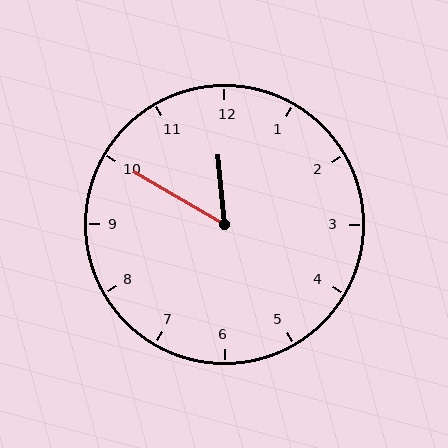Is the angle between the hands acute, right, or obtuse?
It is acute.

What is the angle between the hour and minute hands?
Approximately 55 degrees.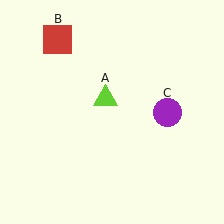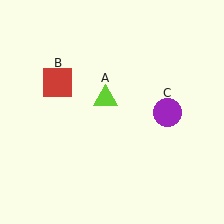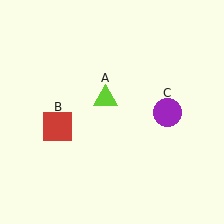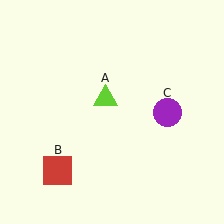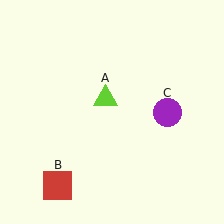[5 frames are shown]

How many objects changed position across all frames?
1 object changed position: red square (object B).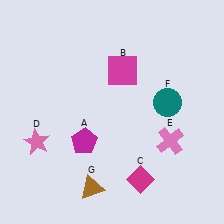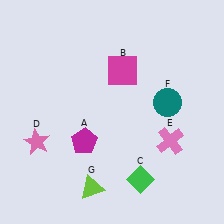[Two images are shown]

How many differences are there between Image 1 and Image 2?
There are 2 differences between the two images.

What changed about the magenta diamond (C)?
In Image 1, C is magenta. In Image 2, it changed to green.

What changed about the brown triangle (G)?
In Image 1, G is brown. In Image 2, it changed to lime.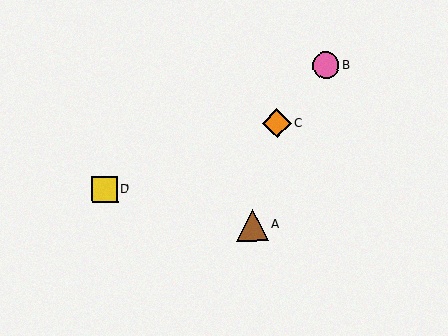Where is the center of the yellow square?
The center of the yellow square is at (105, 189).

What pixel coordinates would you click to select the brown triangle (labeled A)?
Click at (252, 225) to select the brown triangle A.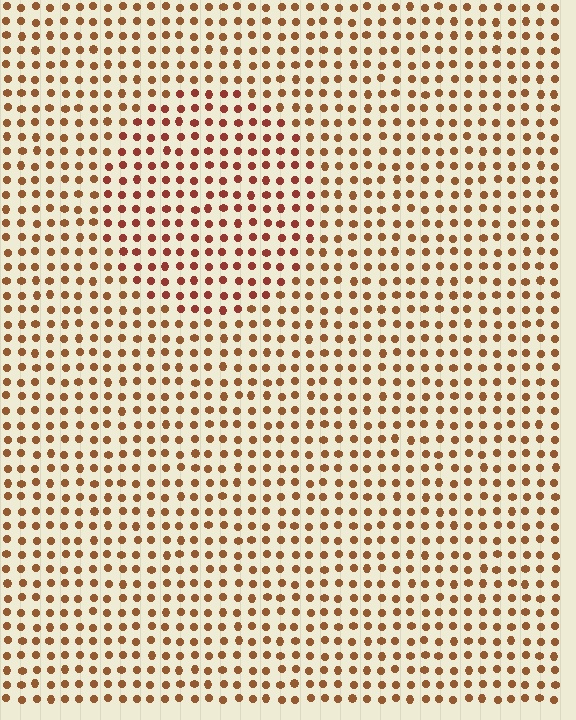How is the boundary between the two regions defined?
The boundary is defined purely by a slight shift in hue (about 21 degrees). Spacing, size, and orientation are identical on both sides.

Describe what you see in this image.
The image is filled with small brown elements in a uniform arrangement. A circle-shaped region is visible where the elements are tinted to a slightly different hue, forming a subtle color boundary.